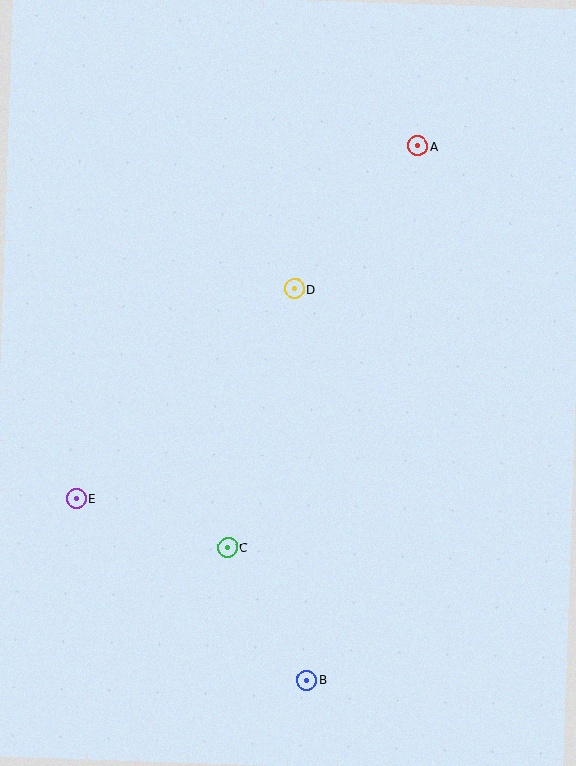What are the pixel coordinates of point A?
Point A is at (418, 146).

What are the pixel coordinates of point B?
Point B is at (306, 680).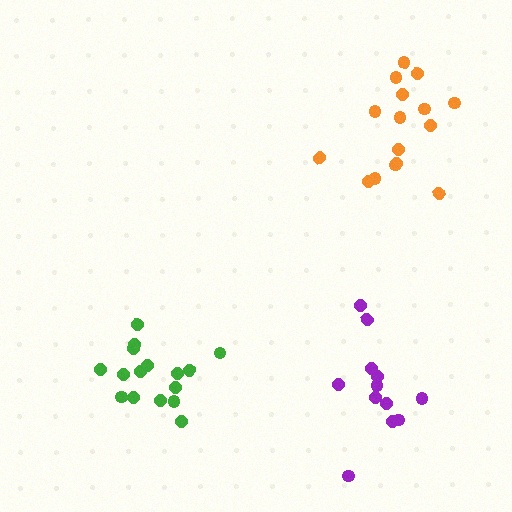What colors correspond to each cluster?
The clusters are colored: green, orange, purple.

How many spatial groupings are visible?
There are 3 spatial groupings.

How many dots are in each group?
Group 1: 16 dots, Group 2: 16 dots, Group 3: 12 dots (44 total).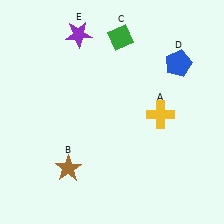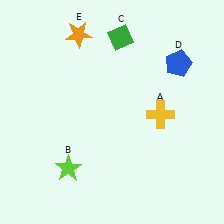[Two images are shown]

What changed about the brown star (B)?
In Image 1, B is brown. In Image 2, it changed to lime.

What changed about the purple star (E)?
In Image 1, E is purple. In Image 2, it changed to orange.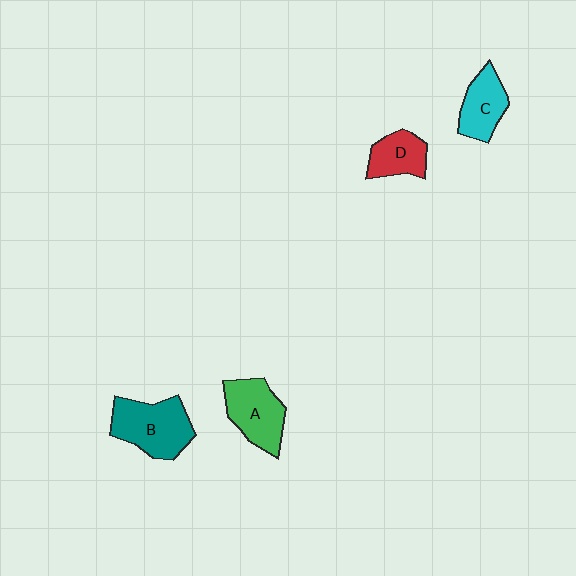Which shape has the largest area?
Shape B (teal).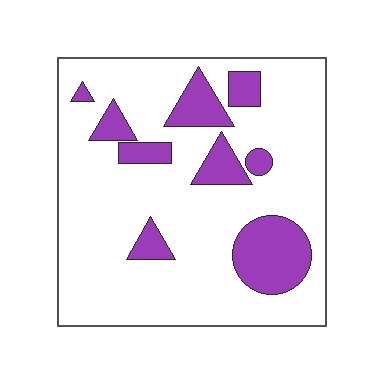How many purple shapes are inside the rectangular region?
9.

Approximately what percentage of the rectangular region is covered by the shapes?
Approximately 20%.